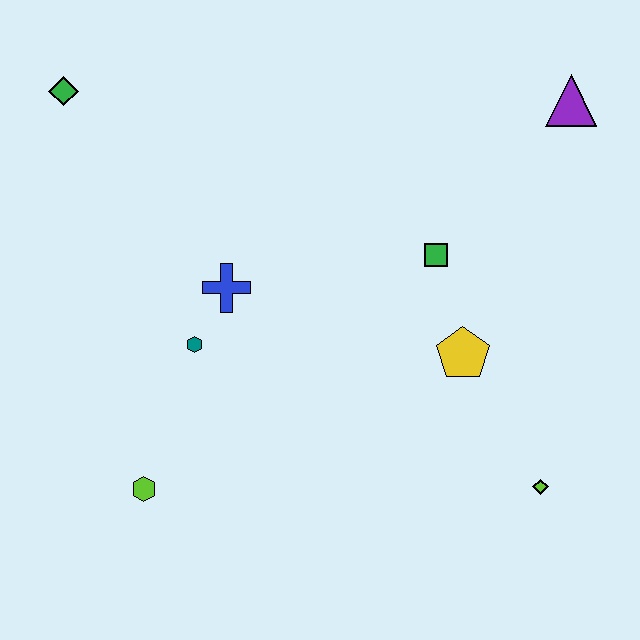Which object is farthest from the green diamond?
The lime diamond is farthest from the green diamond.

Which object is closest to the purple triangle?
The green square is closest to the purple triangle.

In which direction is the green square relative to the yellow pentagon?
The green square is above the yellow pentagon.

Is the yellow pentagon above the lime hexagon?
Yes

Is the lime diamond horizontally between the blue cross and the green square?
No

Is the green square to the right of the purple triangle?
No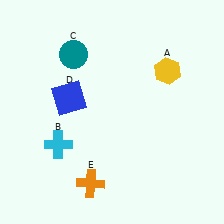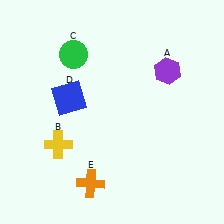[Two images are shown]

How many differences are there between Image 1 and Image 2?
There are 3 differences between the two images.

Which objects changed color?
A changed from yellow to purple. B changed from cyan to yellow. C changed from teal to green.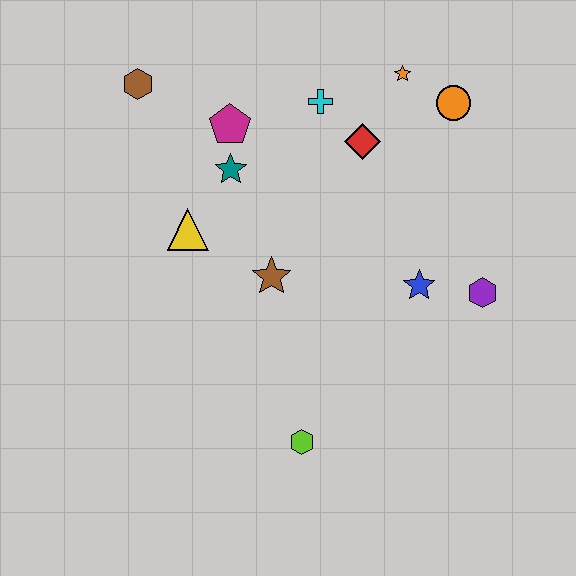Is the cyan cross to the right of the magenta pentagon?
Yes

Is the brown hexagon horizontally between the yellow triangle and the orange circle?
No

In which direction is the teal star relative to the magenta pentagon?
The teal star is below the magenta pentagon.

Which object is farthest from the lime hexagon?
The brown hexagon is farthest from the lime hexagon.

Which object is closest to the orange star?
The orange circle is closest to the orange star.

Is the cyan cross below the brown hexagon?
Yes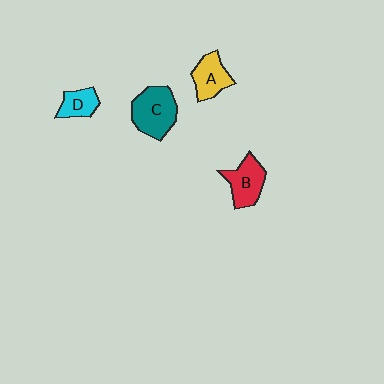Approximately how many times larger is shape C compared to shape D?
Approximately 1.9 times.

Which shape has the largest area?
Shape C (teal).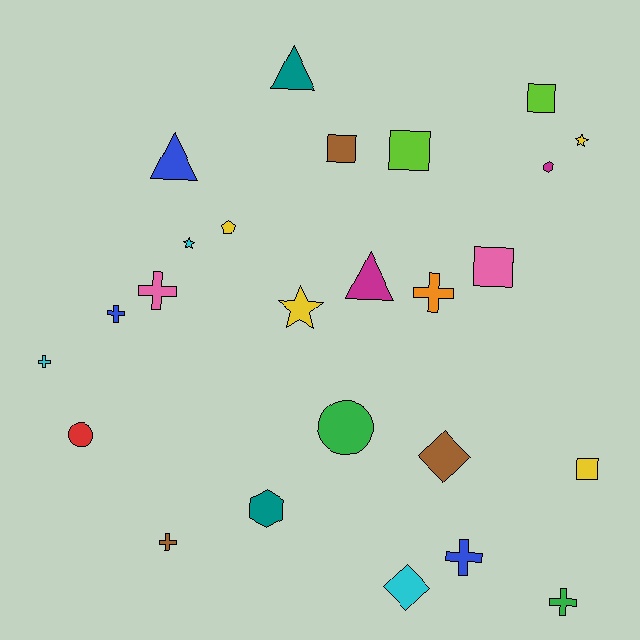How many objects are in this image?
There are 25 objects.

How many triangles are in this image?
There are 3 triangles.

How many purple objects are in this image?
There are no purple objects.